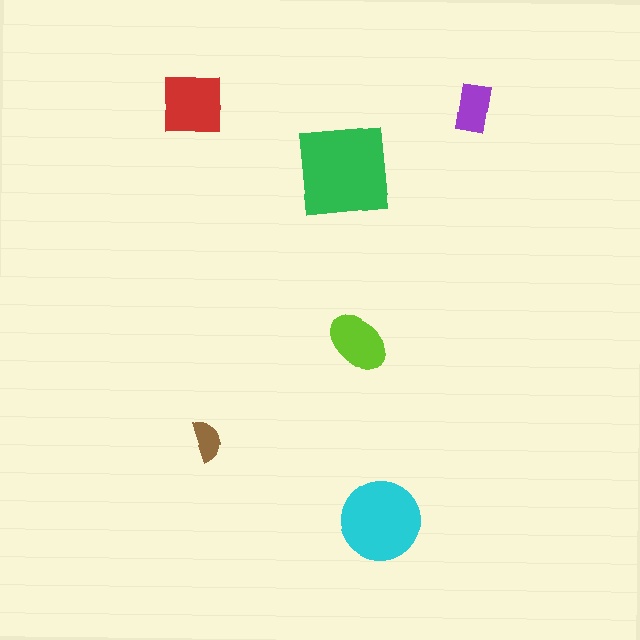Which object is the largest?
The green square.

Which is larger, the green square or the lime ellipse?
The green square.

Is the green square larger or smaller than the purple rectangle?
Larger.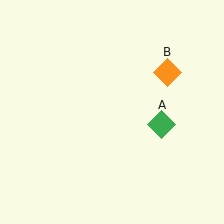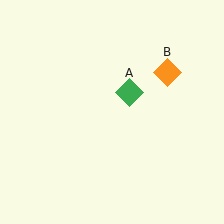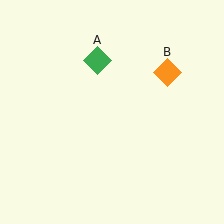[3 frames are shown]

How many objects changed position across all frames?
1 object changed position: green diamond (object A).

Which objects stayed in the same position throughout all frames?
Orange diamond (object B) remained stationary.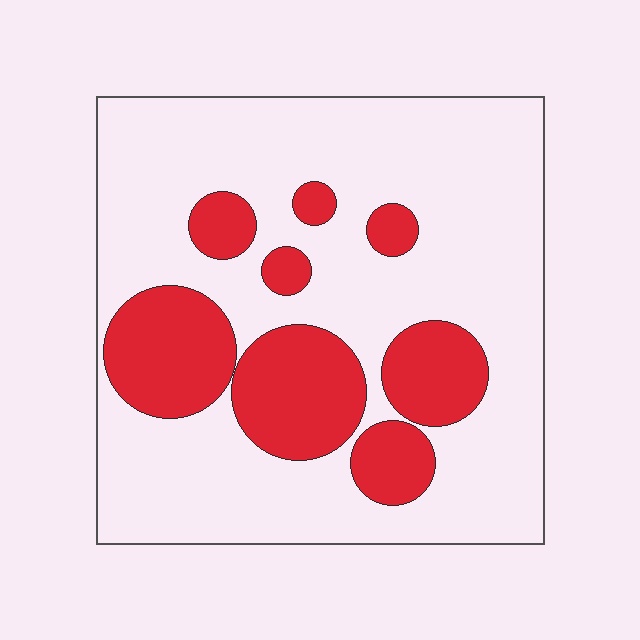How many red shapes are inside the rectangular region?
8.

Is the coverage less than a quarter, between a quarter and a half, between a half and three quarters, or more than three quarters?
Between a quarter and a half.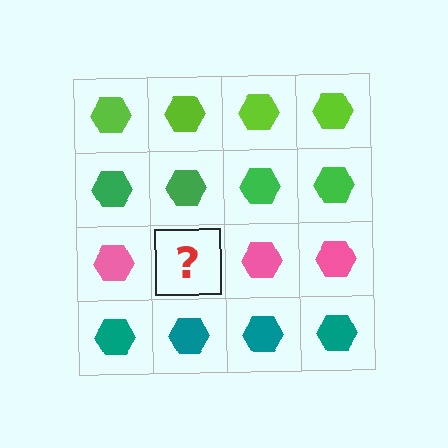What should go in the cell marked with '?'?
The missing cell should contain a pink hexagon.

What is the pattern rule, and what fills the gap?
The rule is that each row has a consistent color. The gap should be filled with a pink hexagon.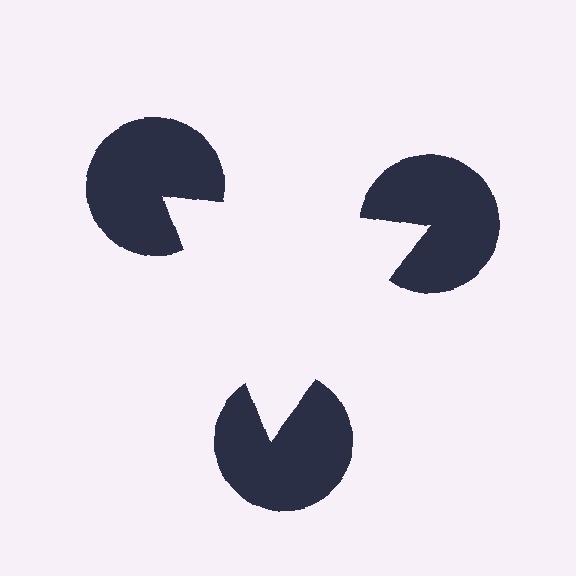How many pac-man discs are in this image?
There are 3 — one at each vertex of the illusory triangle.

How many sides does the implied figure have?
3 sides.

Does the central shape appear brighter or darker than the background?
It typically appears slightly brighter than the background, even though no actual brightness change is drawn.